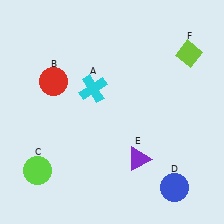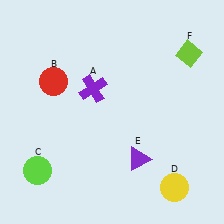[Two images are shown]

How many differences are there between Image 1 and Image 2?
There are 2 differences between the two images.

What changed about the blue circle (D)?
In Image 1, D is blue. In Image 2, it changed to yellow.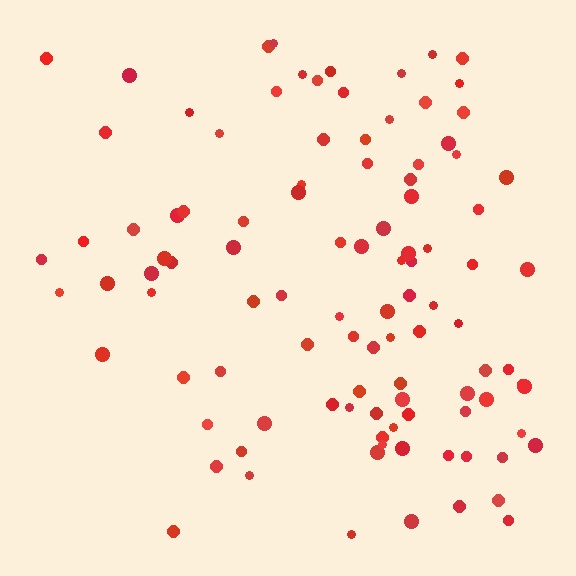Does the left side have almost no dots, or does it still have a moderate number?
Still a moderate number, just noticeably fewer than the right.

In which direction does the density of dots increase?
From left to right, with the right side densest.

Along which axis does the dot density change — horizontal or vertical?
Horizontal.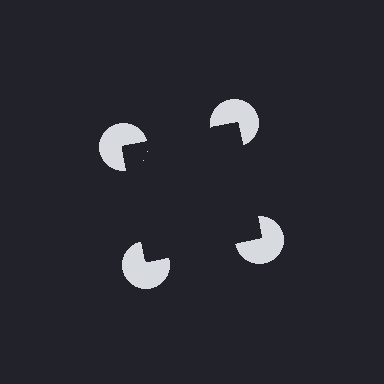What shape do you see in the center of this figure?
An illusory square — its edges are inferred from the aligned wedge cuts in the pac-man discs, not physically drawn.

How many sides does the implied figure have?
4 sides.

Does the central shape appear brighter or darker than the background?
It typically appears slightly darker than the background, even though no actual brightness change is drawn.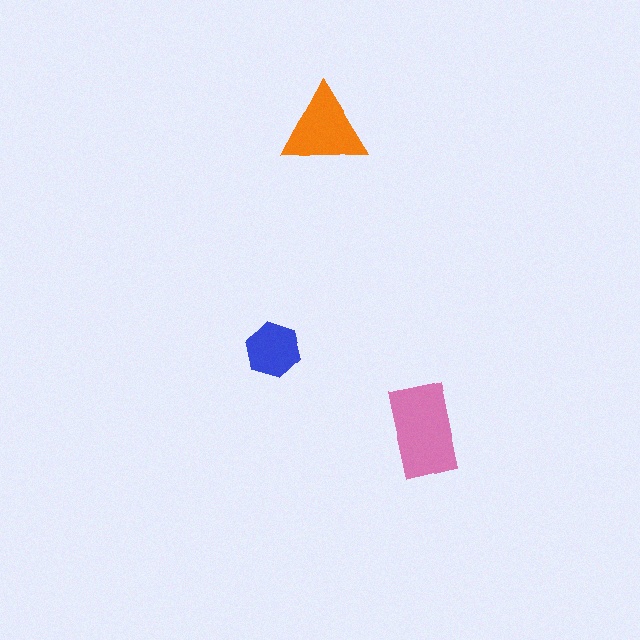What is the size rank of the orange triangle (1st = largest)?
2nd.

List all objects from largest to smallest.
The pink rectangle, the orange triangle, the blue hexagon.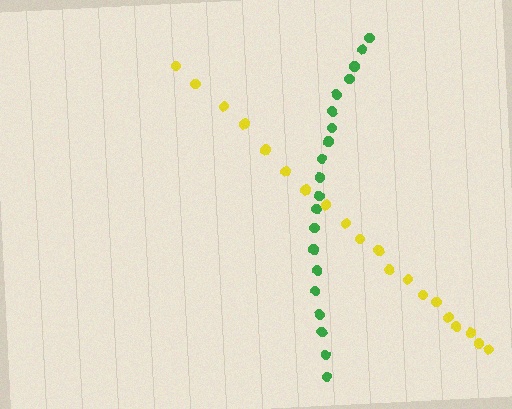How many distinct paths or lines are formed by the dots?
There are 2 distinct paths.